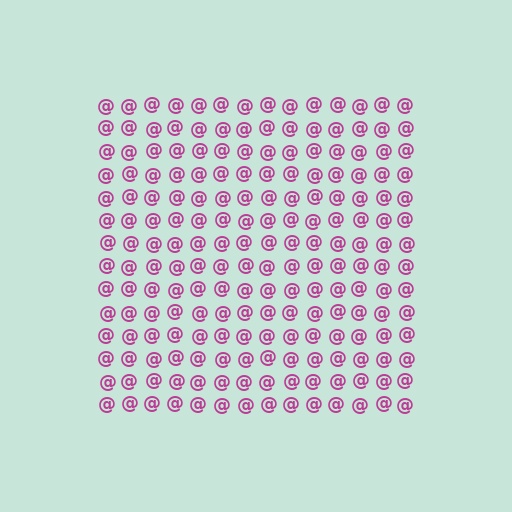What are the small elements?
The small elements are at signs.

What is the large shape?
The large shape is a square.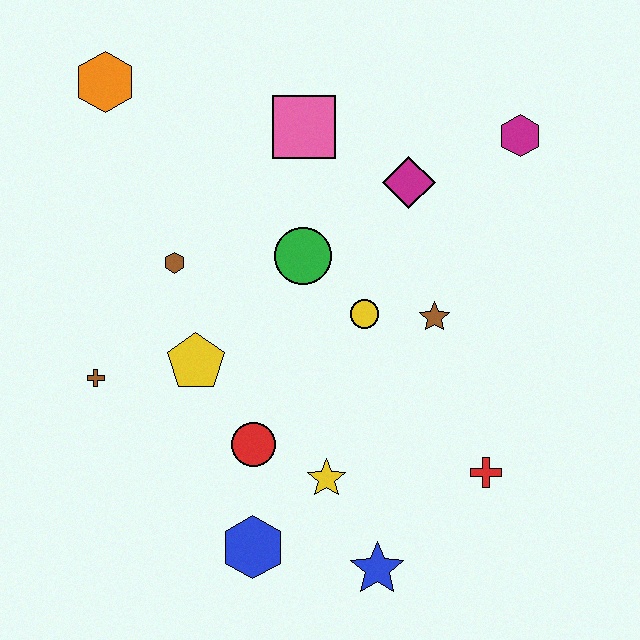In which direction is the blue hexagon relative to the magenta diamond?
The blue hexagon is below the magenta diamond.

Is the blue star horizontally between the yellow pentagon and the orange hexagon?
No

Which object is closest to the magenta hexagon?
The magenta diamond is closest to the magenta hexagon.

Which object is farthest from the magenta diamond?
The blue hexagon is farthest from the magenta diamond.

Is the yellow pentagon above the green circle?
No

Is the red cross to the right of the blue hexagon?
Yes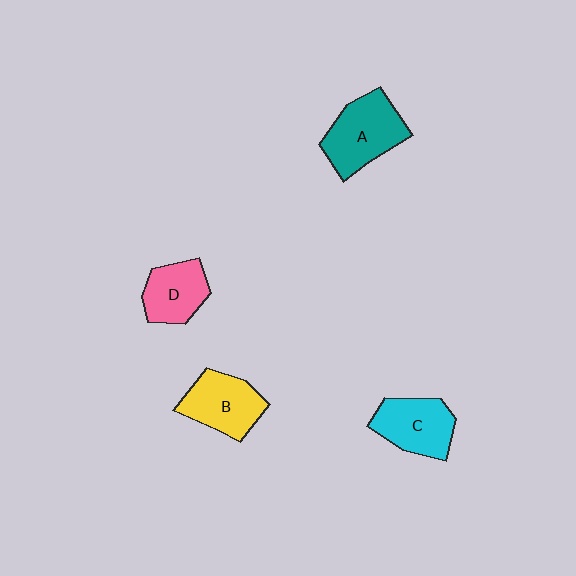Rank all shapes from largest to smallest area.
From largest to smallest: A (teal), B (yellow), C (cyan), D (pink).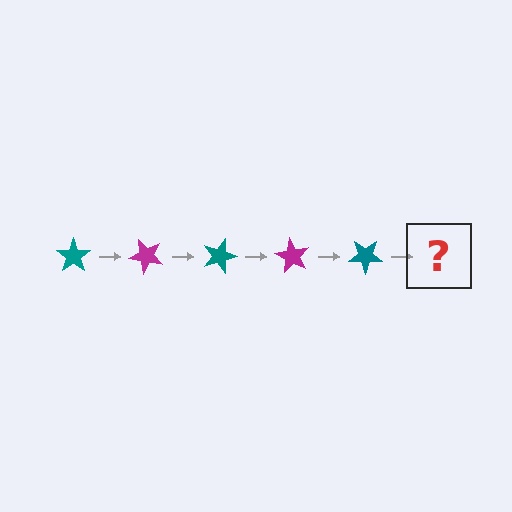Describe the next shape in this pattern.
It should be a magenta star, rotated 225 degrees from the start.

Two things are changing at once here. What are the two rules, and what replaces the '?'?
The two rules are that it rotates 45 degrees each step and the color cycles through teal and magenta. The '?' should be a magenta star, rotated 225 degrees from the start.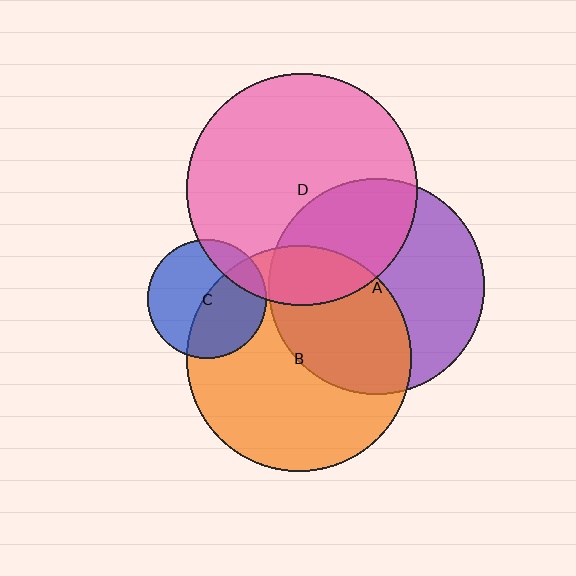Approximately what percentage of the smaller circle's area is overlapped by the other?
Approximately 15%.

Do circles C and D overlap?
Yes.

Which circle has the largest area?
Circle D (pink).